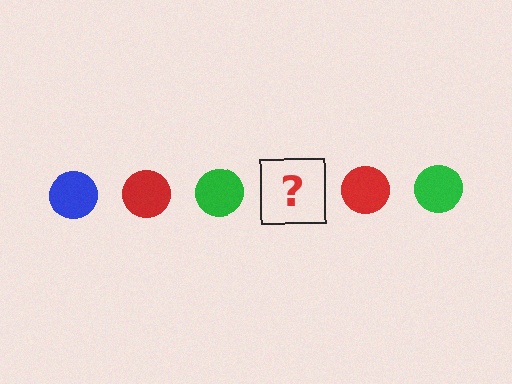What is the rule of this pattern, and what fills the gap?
The rule is that the pattern cycles through blue, red, green circles. The gap should be filled with a blue circle.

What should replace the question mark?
The question mark should be replaced with a blue circle.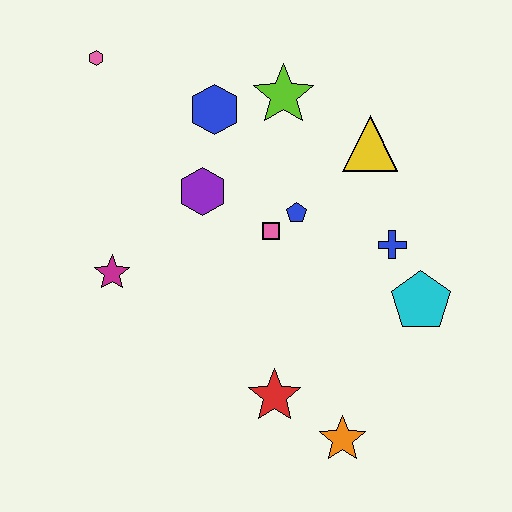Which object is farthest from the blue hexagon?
The orange star is farthest from the blue hexagon.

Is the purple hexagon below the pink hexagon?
Yes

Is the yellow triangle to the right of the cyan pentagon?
No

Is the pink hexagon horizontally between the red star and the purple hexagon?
No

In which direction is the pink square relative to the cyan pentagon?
The pink square is to the left of the cyan pentagon.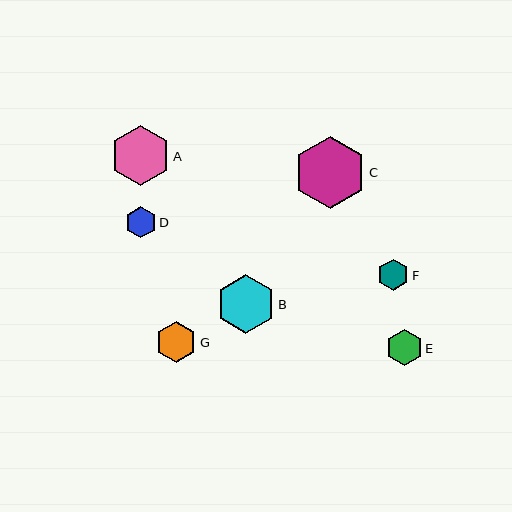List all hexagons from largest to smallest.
From largest to smallest: C, A, B, G, E, D, F.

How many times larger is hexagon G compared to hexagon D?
Hexagon G is approximately 1.3 times the size of hexagon D.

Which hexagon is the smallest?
Hexagon F is the smallest with a size of approximately 31 pixels.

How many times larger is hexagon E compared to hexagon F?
Hexagon E is approximately 1.2 times the size of hexagon F.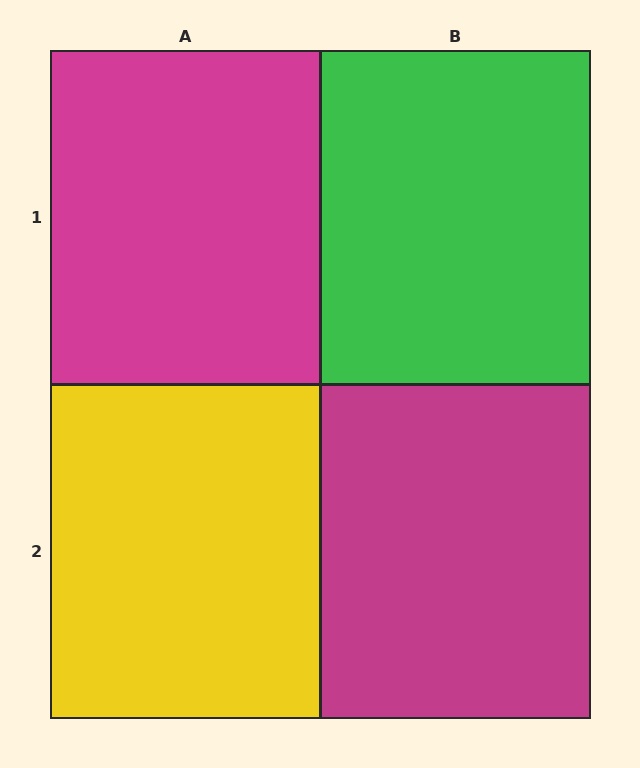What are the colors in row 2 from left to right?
Yellow, magenta.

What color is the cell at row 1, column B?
Green.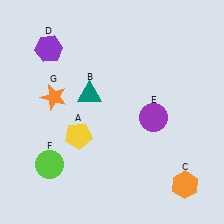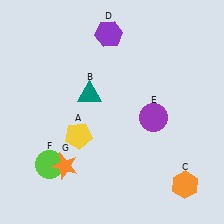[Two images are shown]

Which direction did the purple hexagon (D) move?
The purple hexagon (D) moved right.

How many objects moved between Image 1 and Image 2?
2 objects moved between the two images.